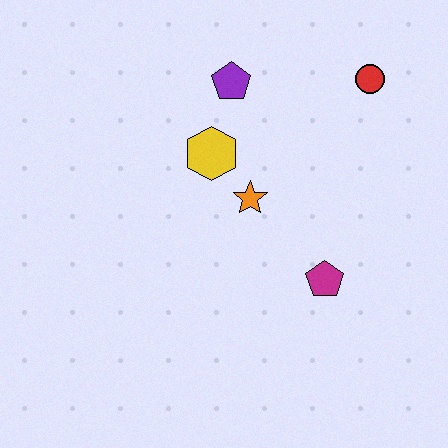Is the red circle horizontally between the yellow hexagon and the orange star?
No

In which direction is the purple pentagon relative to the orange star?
The purple pentagon is above the orange star.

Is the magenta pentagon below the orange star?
Yes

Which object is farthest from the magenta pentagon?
The purple pentagon is farthest from the magenta pentagon.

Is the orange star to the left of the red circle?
Yes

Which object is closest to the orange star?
The yellow hexagon is closest to the orange star.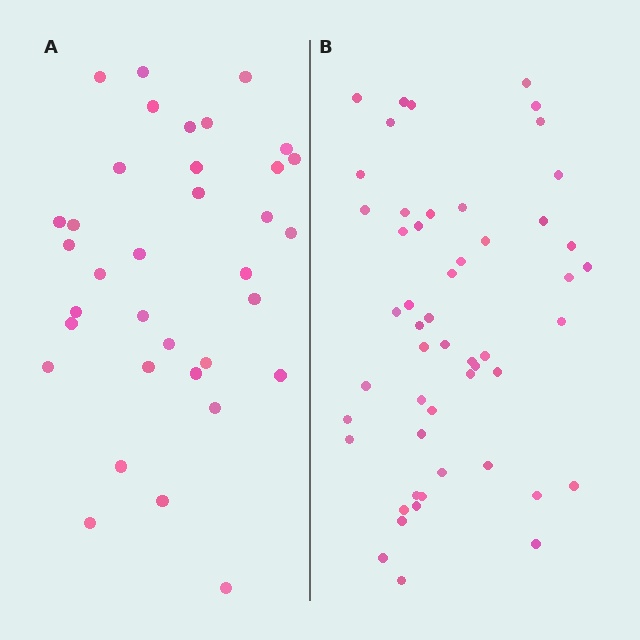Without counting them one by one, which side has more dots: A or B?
Region B (the right region) has more dots.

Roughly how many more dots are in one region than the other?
Region B has approximately 15 more dots than region A.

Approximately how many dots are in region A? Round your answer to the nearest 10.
About 40 dots. (The exact count is 35, which rounds to 40.)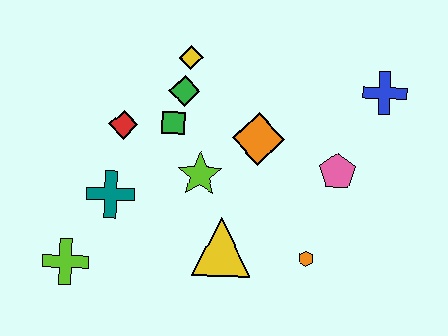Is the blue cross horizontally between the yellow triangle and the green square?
No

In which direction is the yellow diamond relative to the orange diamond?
The yellow diamond is above the orange diamond.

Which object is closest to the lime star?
The green square is closest to the lime star.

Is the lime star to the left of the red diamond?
No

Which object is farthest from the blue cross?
The lime cross is farthest from the blue cross.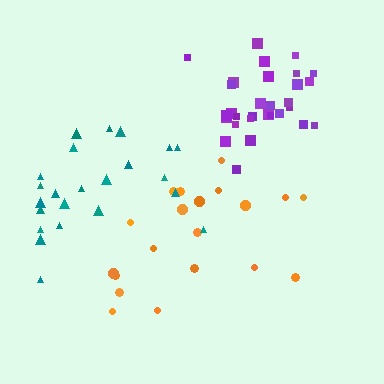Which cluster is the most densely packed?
Purple.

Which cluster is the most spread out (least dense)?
Teal.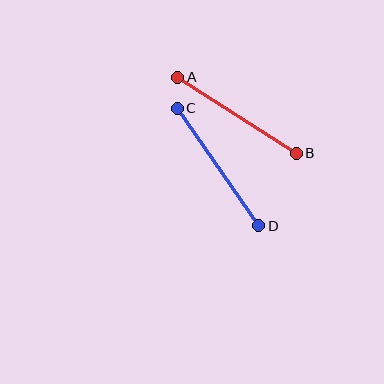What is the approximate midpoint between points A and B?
The midpoint is at approximately (237, 115) pixels.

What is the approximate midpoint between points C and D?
The midpoint is at approximately (218, 167) pixels.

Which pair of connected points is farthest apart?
Points C and D are farthest apart.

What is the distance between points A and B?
The distance is approximately 141 pixels.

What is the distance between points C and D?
The distance is approximately 143 pixels.